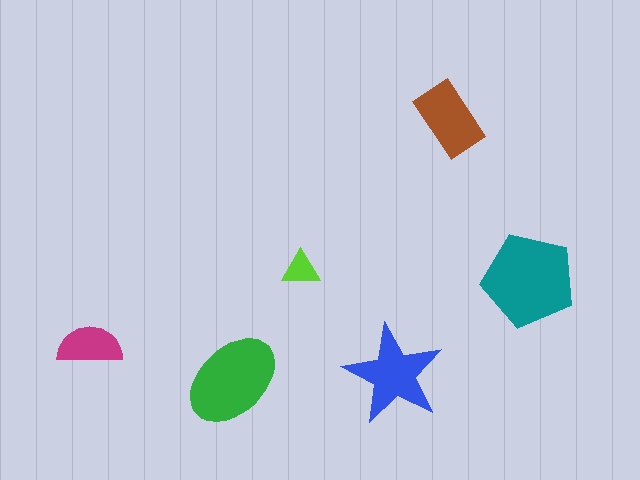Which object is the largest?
The teal pentagon.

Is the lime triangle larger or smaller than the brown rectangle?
Smaller.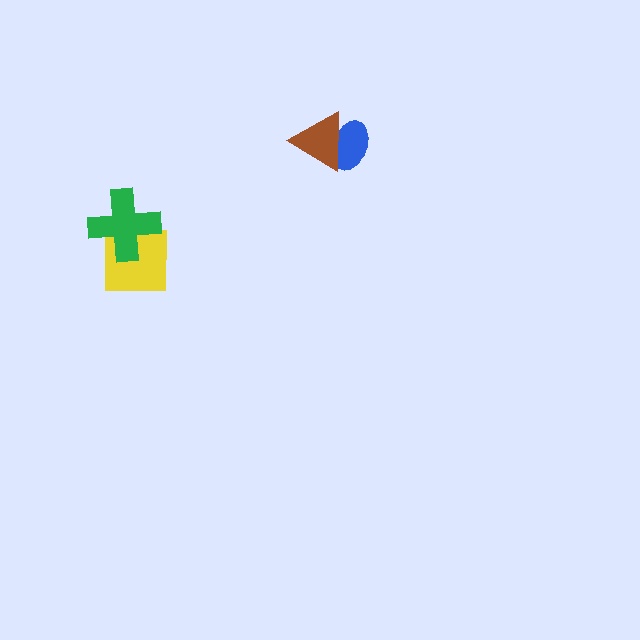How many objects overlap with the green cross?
1 object overlaps with the green cross.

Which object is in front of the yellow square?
The green cross is in front of the yellow square.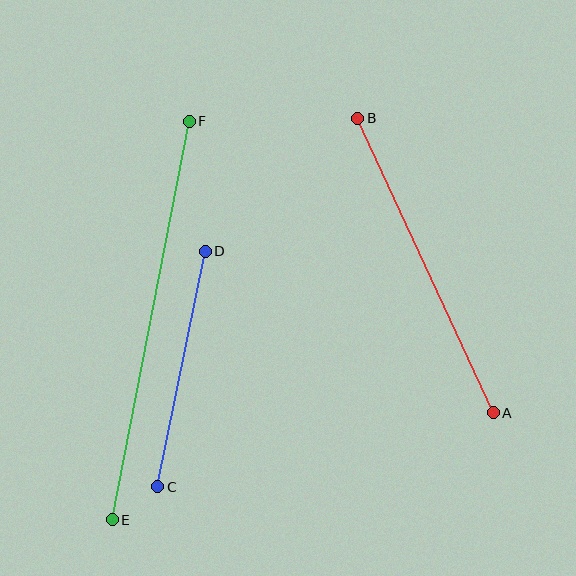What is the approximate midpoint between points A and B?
The midpoint is at approximately (425, 265) pixels.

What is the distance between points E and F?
The distance is approximately 406 pixels.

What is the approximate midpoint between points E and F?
The midpoint is at approximately (151, 320) pixels.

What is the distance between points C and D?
The distance is approximately 240 pixels.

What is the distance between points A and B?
The distance is approximately 324 pixels.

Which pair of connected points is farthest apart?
Points E and F are farthest apart.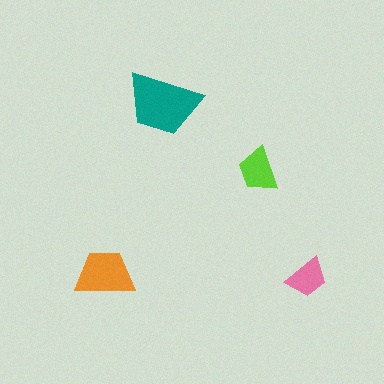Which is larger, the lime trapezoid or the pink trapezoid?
The lime one.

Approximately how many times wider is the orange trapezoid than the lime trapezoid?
About 1.5 times wider.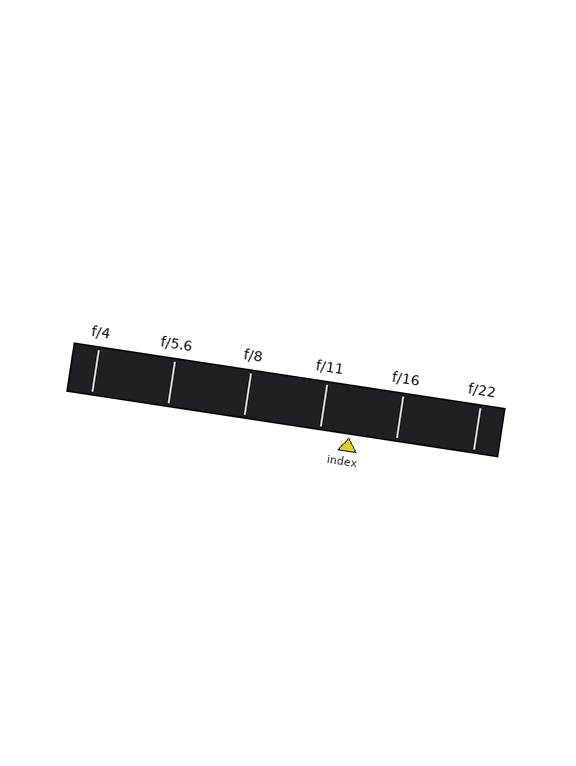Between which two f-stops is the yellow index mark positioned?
The index mark is between f/11 and f/16.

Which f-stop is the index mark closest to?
The index mark is closest to f/11.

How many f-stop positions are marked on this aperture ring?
There are 6 f-stop positions marked.